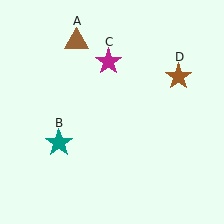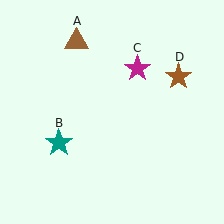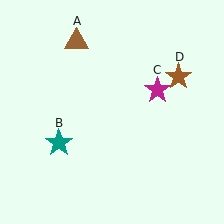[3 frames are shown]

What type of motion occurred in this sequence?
The magenta star (object C) rotated clockwise around the center of the scene.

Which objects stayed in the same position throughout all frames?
Brown triangle (object A) and teal star (object B) and brown star (object D) remained stationary.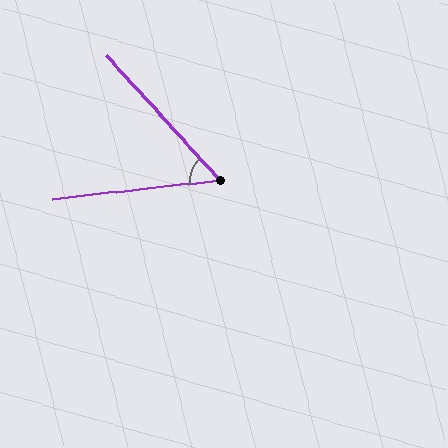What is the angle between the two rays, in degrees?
Approximately 54 degrees.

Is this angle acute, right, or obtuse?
It is acute.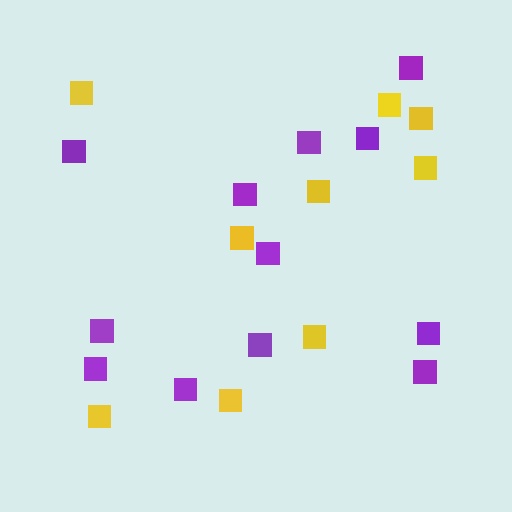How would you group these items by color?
There are 2 groups: one group of yellow squares (9) and one group of purple squares (12).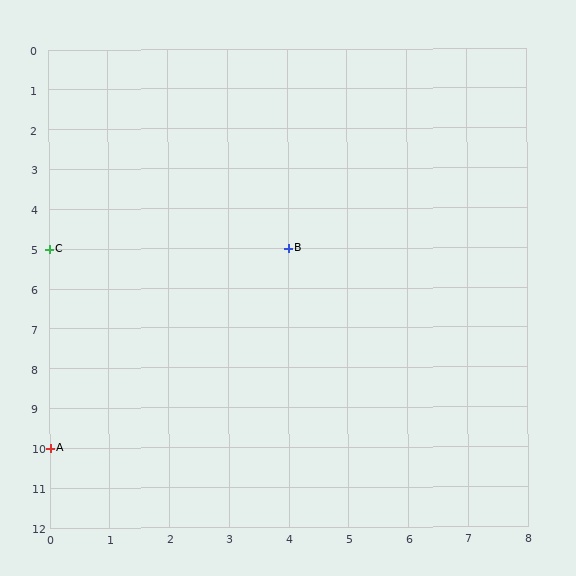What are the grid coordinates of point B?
Point B is at grid coordinates (4, 5).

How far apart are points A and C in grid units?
Points A and C are 5 rows apart.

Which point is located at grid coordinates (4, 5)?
Point B is at (4, 5).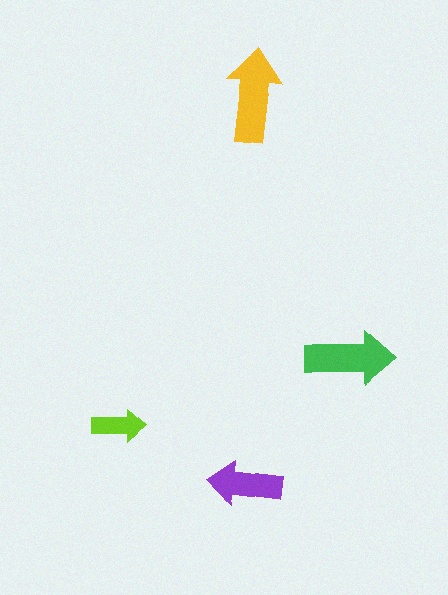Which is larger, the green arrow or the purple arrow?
The green one.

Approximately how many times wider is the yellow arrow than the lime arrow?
About 1.5 times wider.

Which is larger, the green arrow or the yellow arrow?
The yellow one.